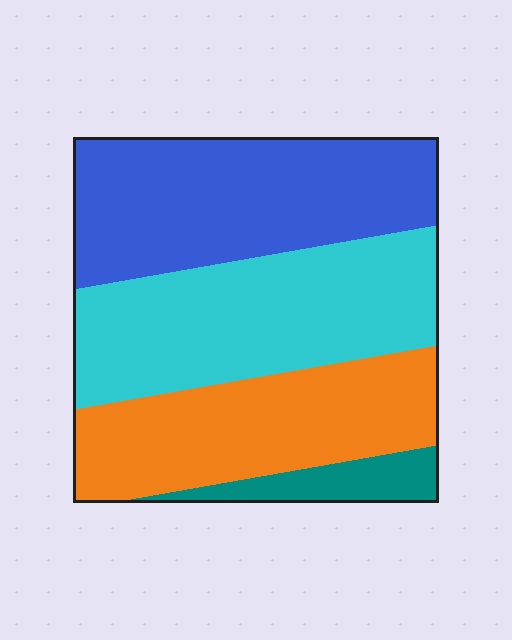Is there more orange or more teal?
Orange.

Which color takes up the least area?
Teal, at roughly 5%.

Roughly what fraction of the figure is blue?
Blue takes up between a sixth and a third of the figure.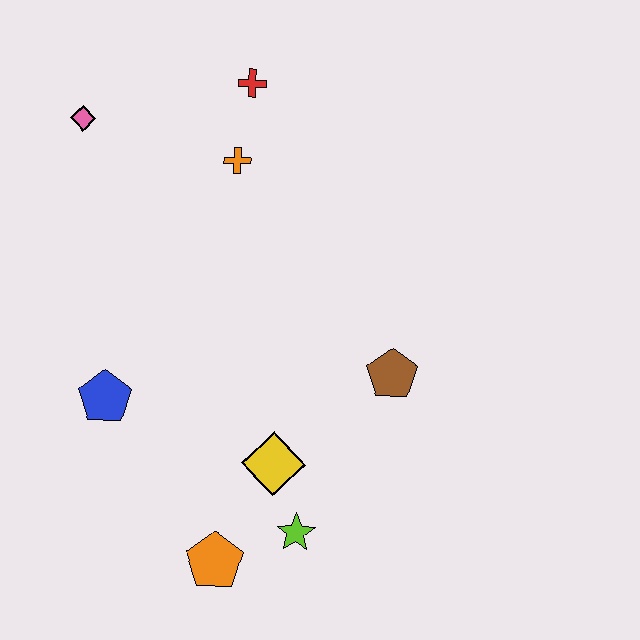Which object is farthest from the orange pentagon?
The red cross is farthest from the orange pentagon.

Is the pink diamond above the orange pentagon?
Yes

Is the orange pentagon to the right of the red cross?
No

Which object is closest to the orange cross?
The red cross is closest to the orange cross.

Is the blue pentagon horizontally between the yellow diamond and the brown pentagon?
No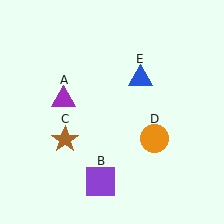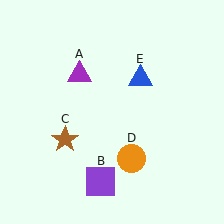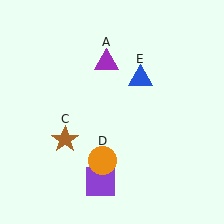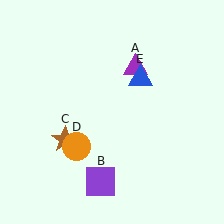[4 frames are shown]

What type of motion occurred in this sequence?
The purple triangle (object A), orange circle (object D) rotated clockwise around the center of the scene.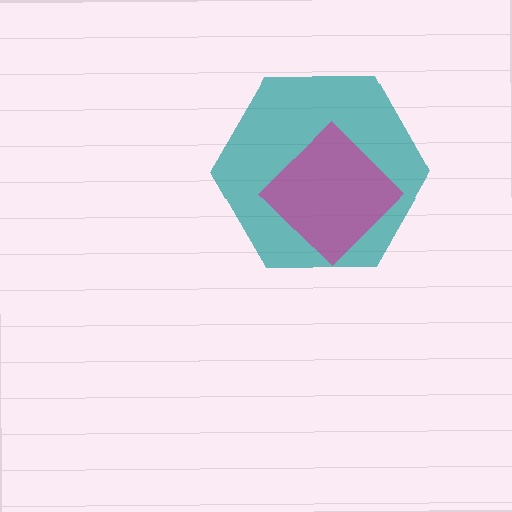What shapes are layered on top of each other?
The layered shapes are: a teal hexagon, a magenta diamond.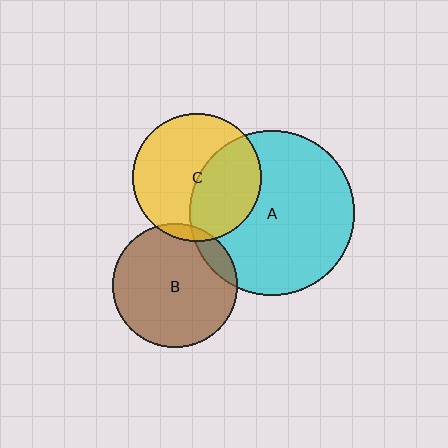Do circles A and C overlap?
Yes.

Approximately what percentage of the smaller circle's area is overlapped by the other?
Approximately 40%.